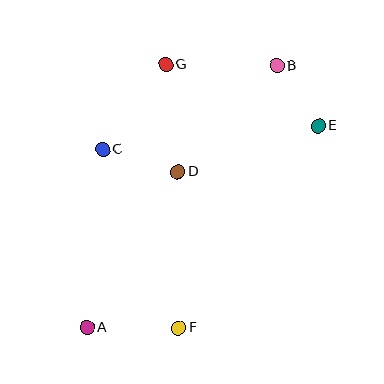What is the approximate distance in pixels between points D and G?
The distance between D and G is approximately 108 pixels.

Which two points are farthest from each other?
Points A and B are farthest from each other.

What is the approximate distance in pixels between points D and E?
The distance between D and E is approximately 147 pixels.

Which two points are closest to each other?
Points B and E are closest to each other.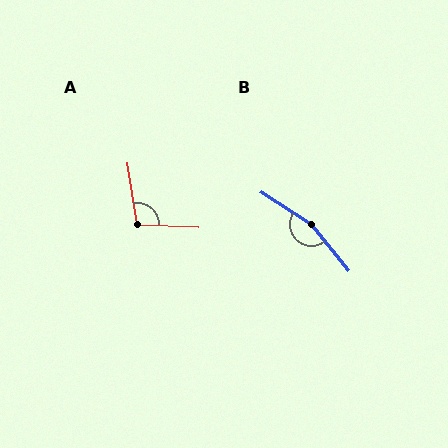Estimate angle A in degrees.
Approximately 101 degrees.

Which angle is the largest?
B, at approximately 161 degrees.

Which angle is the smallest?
A, at approximately 101 degrees.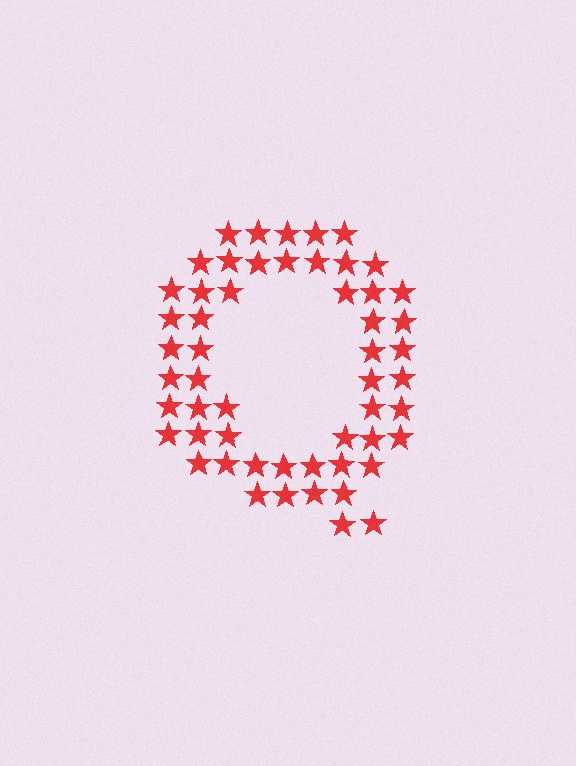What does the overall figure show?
The overall figure shows the letter Q.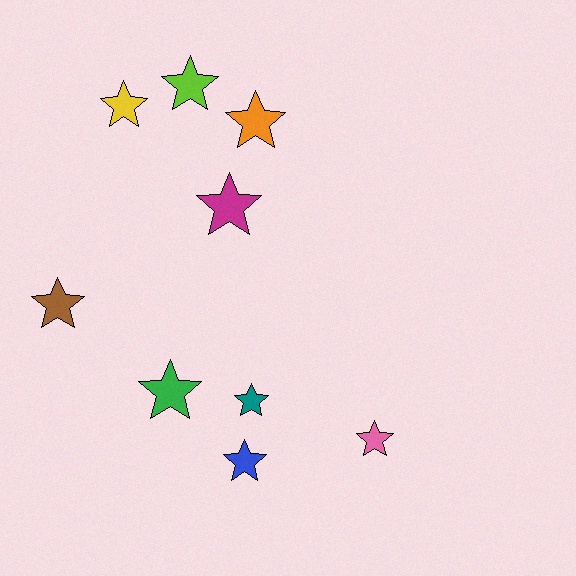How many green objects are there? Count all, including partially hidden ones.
There is 1 green object.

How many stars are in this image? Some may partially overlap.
There are 9 stars.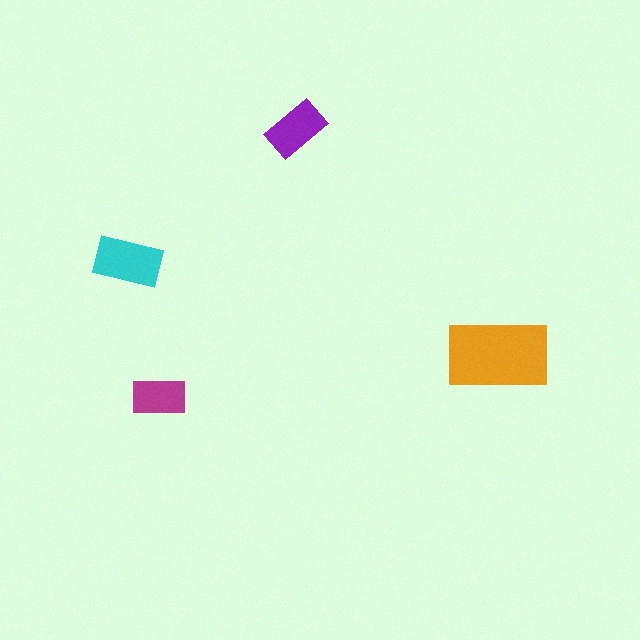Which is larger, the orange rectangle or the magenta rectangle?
The orange one.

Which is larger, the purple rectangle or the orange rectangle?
The orange one.